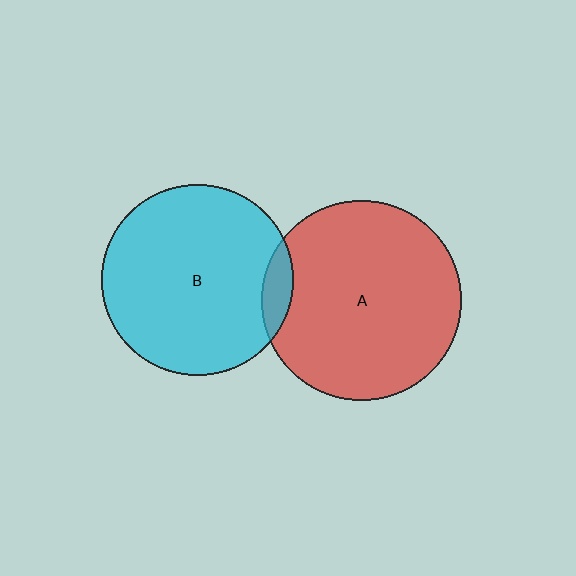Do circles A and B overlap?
Yes.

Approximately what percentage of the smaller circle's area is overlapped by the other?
Approximately 5%.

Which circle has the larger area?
Circle A (red).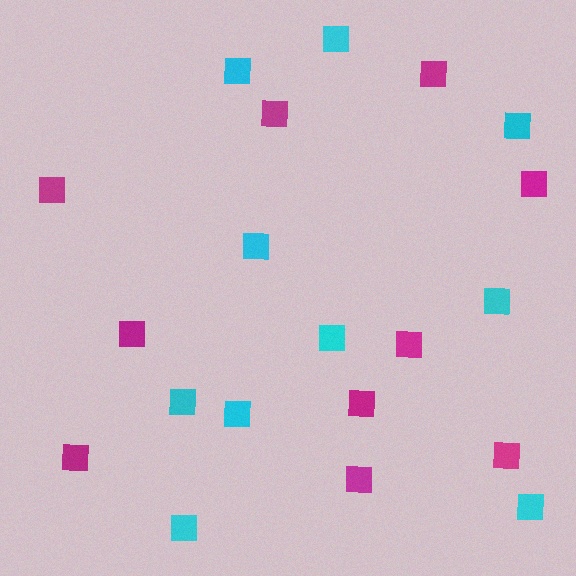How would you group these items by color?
There are 2 groups: one group of magenta squares (10) and one group of cyan squares (10).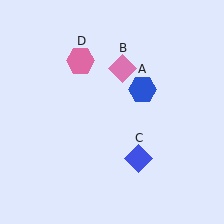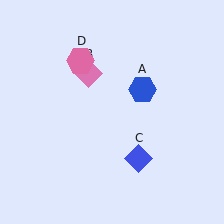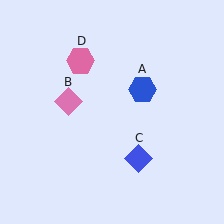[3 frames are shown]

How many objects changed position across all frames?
1 object changed position: pink diamond (object B).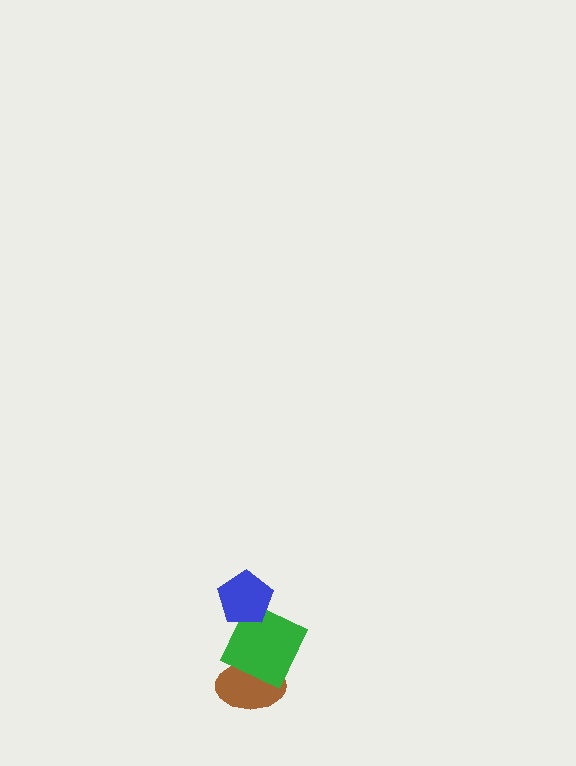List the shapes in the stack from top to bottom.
From top to bottom: the blue pentagon, the green square, the brown ellipse.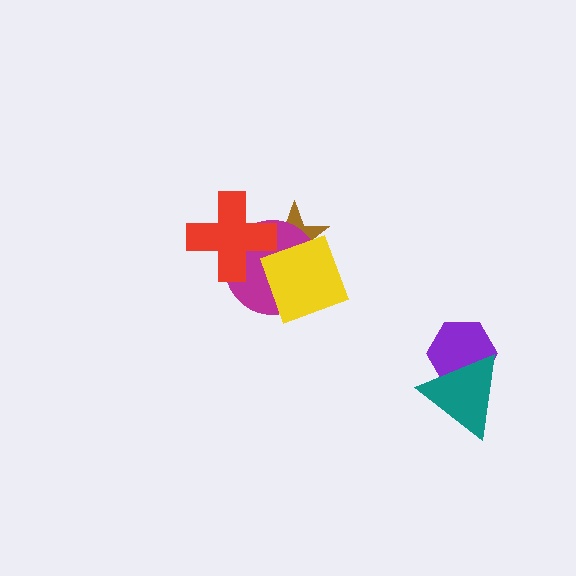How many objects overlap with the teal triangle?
1 object overlaps with the teal triangle.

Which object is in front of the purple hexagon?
The teal triangle is in front of the purple hexagon.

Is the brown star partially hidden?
Yes, it is partially covered by another shape.